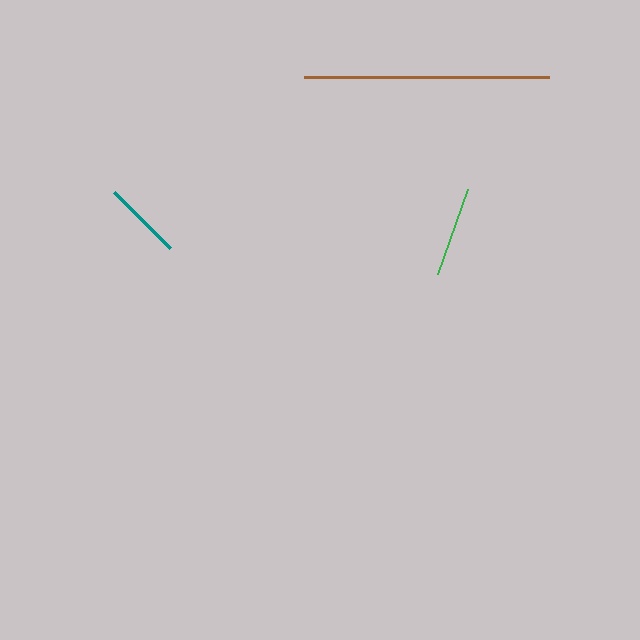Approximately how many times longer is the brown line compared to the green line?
The brown line is approximately 2.7 times the length of the green line.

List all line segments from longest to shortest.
From longest to shortest: brown, green, teal.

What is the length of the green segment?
The green segment is approximately 90 pixels long.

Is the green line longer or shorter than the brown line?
The brown line is longer than the green line.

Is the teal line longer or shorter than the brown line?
The brown line is longer than the teal line.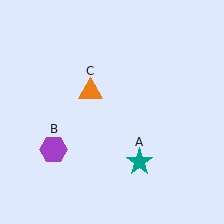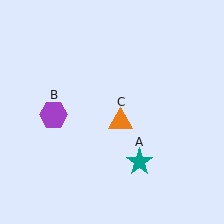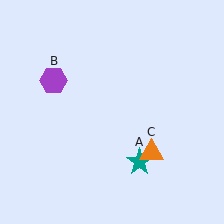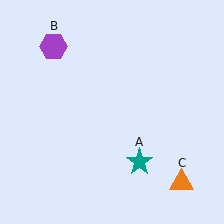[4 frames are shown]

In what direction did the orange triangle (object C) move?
The orange triangle (object C) moved down and to the right.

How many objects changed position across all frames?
2 objects changed position: purple hexagon (object B), orange triangle (object C).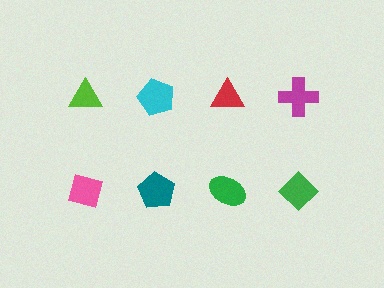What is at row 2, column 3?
A green ellipse.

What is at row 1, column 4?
A magenta cross.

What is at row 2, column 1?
A pink square.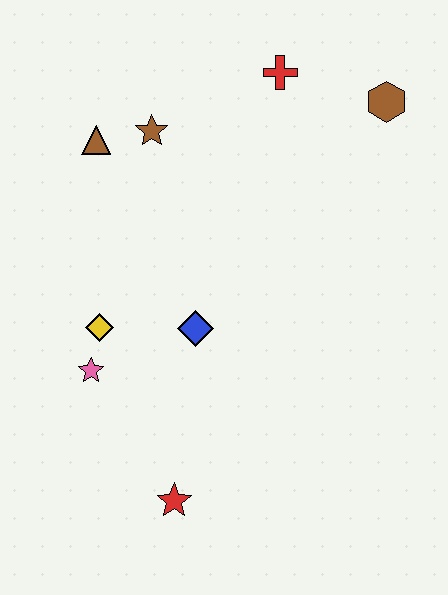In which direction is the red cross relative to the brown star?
The red cross is to the right of the brown star.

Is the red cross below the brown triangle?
No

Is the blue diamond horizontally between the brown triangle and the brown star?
No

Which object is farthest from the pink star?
The brown hexagon is farthest from the pink star.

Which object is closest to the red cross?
The brown hexagon is closest to the red cross.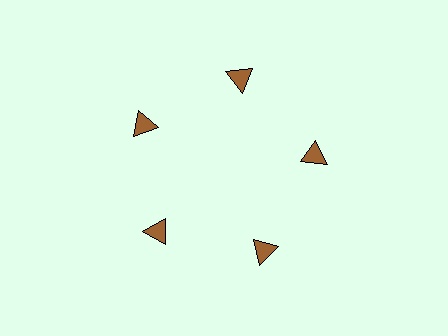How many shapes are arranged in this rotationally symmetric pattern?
There are 5 shapes, arranged in 5 groups of 1.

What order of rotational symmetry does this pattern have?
This pattern has 5-fold rotational symmetry.